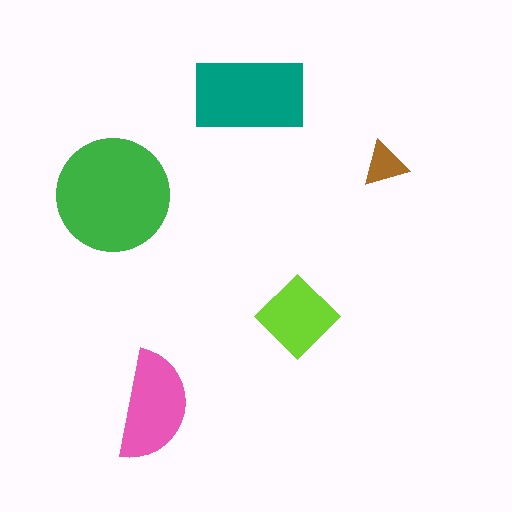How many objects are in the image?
There are 5 objects in the image.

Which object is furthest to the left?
The green circle is leftmost.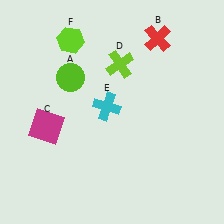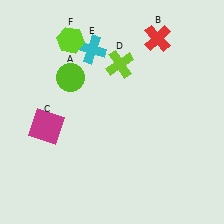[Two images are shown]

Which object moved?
The cyan cross (E) moved up.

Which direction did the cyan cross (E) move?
The cyan cross (E) moved up.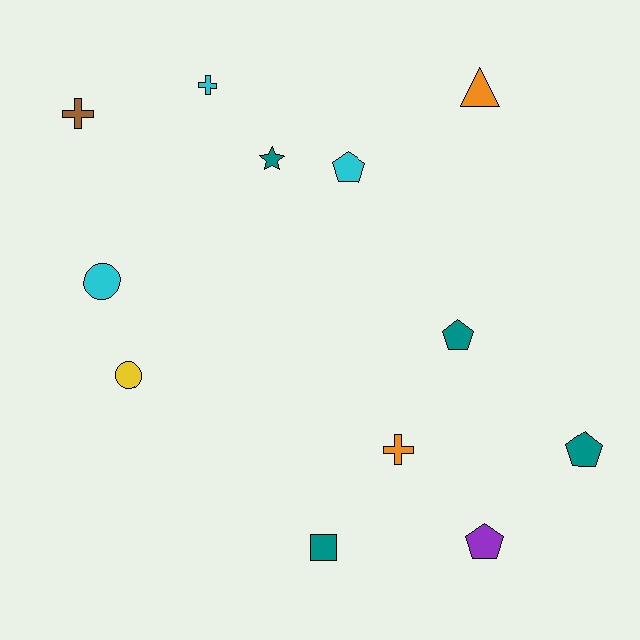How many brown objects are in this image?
There is 1 brown object.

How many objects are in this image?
There are 12 objects.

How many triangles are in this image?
There is 1 triangle.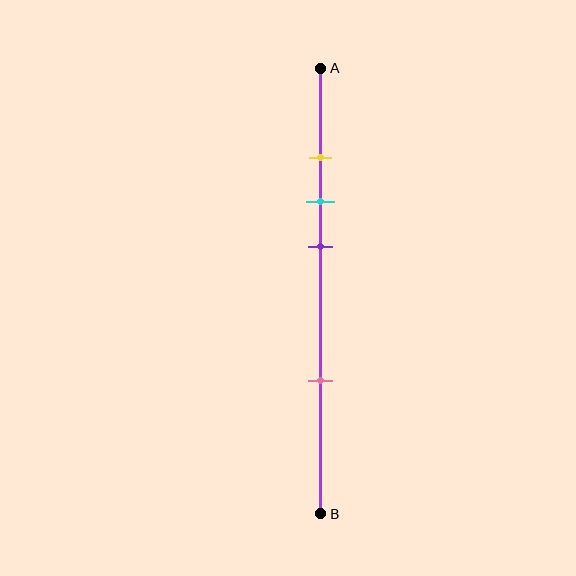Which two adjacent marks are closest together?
The yellow and cyan marks are the closest adjacent pair.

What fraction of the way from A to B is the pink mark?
The pink mark is approximately 70% (0.7) of the way from A to B.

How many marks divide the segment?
There are 4 marks dividing the segment.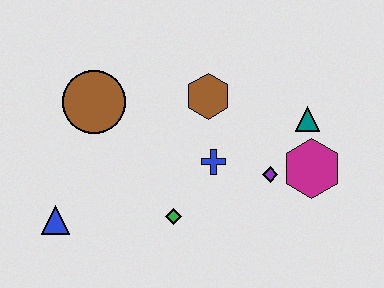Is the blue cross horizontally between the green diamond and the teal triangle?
Yes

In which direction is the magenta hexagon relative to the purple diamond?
The magenta hexagon is to the right of the purple diamond.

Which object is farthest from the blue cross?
The blue triangle is farthest from the blue cross.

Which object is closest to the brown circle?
The brown hexagon is closest to the brown circle.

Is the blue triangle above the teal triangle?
No